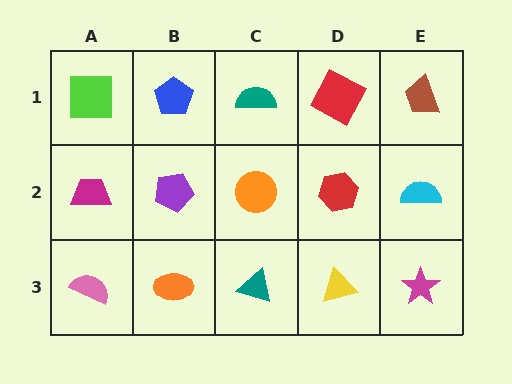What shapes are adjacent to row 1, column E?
A cyan semicircle (row 2, column E), a red square (row 1, column D).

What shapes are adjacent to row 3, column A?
A magenta trapezoid (row 2, column A), an orange ellipse (row 3, column B).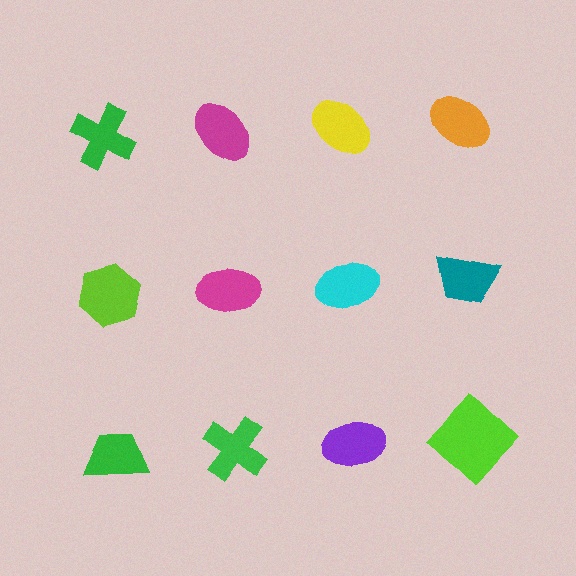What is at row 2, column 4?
A teal trapezoid.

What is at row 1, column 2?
A magenta ellipse.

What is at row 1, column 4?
An orange ellipse.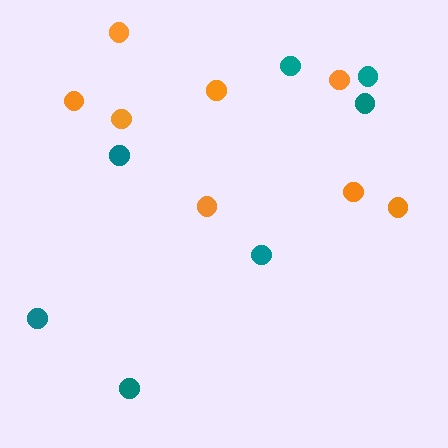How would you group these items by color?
There are 2 groups: one group of orange circles (8) and one group of teal circles (7).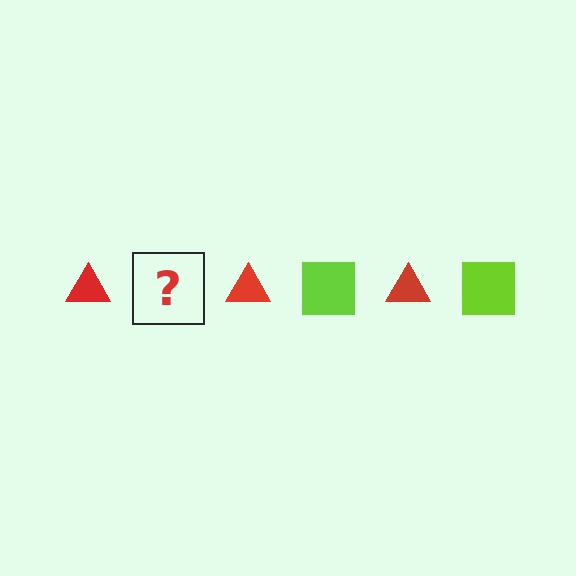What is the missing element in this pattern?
The missing element is a lime square.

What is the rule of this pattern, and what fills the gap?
The rule is that the pattern alternates between red triangle and lime square. The gap should be filled with a lime square.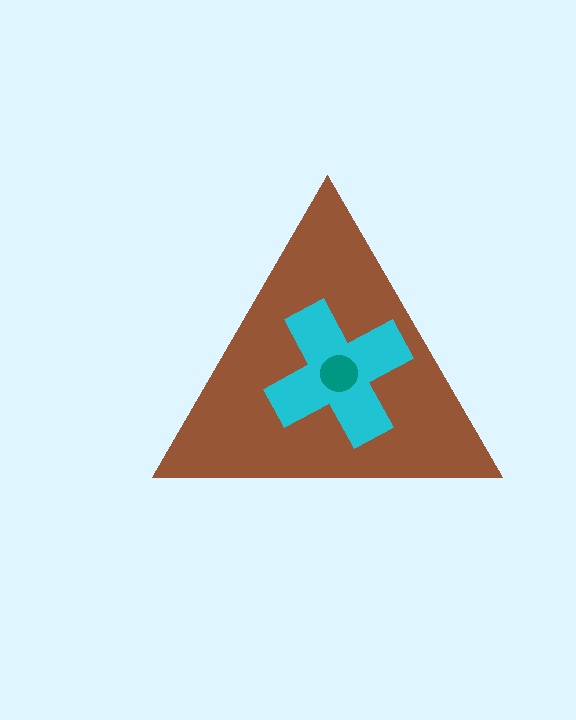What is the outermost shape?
The brown triangle.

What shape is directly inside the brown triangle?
The cyan cross.